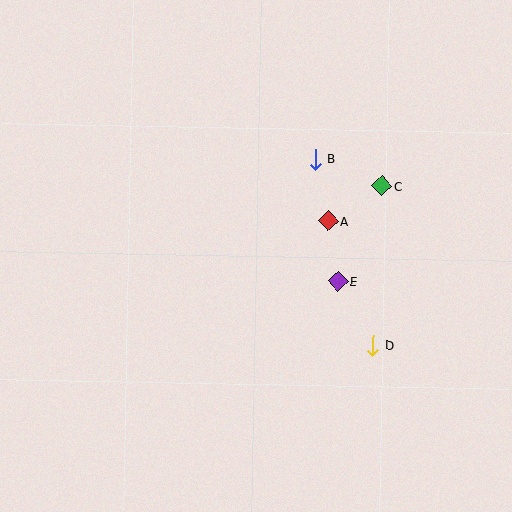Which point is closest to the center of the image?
Point A at (328, 221) is closest to the center.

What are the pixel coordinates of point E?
Point E is at (338, 281).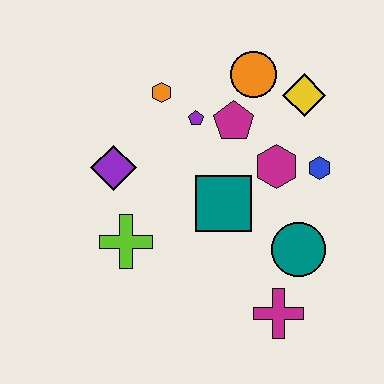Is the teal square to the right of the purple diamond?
Yes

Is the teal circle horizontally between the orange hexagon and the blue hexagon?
Yes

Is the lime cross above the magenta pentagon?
No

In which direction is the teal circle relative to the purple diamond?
The teal circle is to the right of the purple diamond.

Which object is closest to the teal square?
The magenta hexagon is closest to the teal square.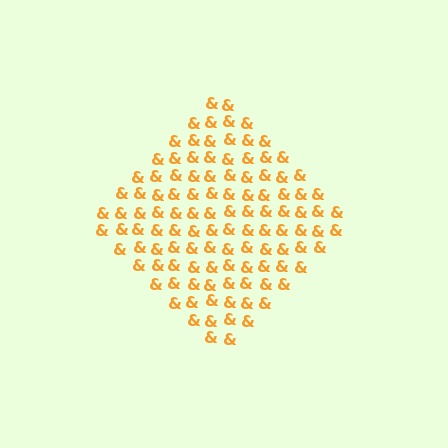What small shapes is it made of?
It is made of small ampersands.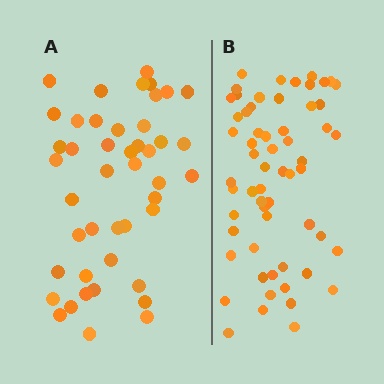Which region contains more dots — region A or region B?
Region B (the right region) has more dots.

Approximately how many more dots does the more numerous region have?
Region B has approximately 15 more dots than region A.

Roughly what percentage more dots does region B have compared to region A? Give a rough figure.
About 35% more.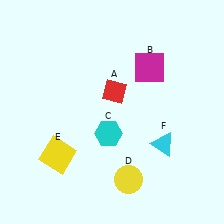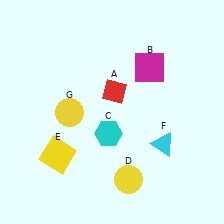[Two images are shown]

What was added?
A yellow circle (G) was added in Image 2.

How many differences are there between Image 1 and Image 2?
There is 1 difference between the two images.